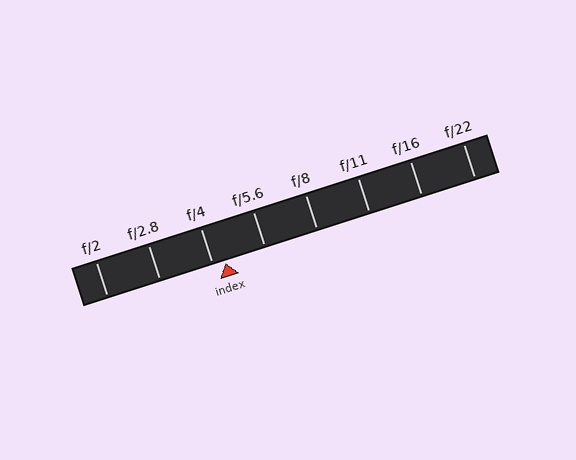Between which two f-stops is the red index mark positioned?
The index mark is between f/4 and f/5.6.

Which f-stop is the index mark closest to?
The index mark is closest to f/4.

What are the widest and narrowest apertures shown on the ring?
The widest aperture shown is f/2 and the narrowest is f/22.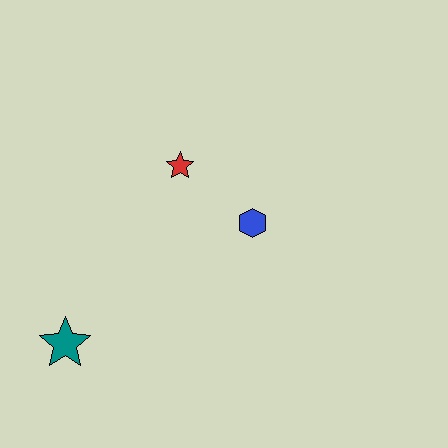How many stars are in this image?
There are 2 stars.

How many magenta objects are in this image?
There are no magenta objects.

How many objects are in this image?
There are 3 objects.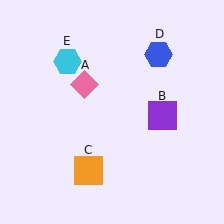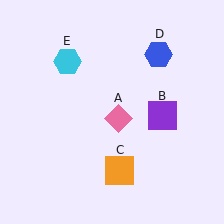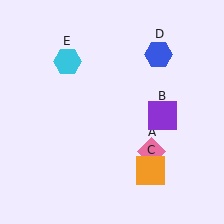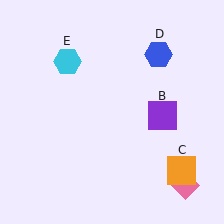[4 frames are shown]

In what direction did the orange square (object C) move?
The orange square (object C) moved right.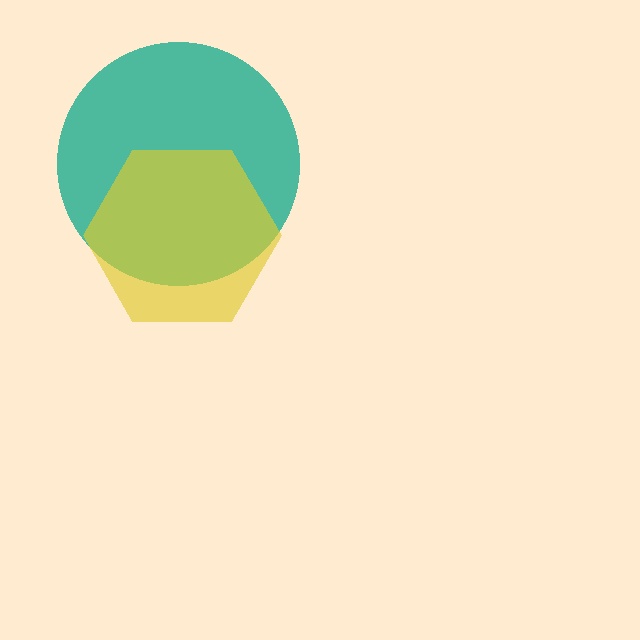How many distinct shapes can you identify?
There are 2 distinct shapes: a teal circle, a yellow hexagon.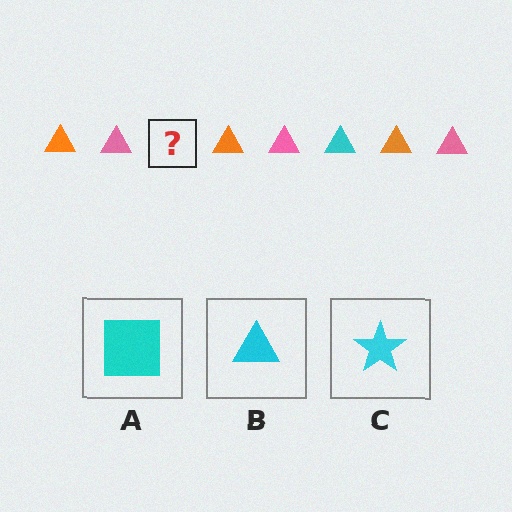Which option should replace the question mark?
Option B.